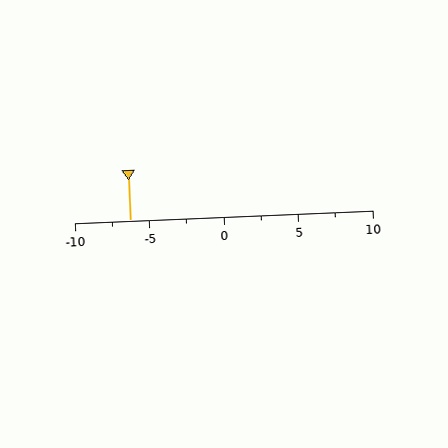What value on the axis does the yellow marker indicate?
The marker indicates approximately -6.2.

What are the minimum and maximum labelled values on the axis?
The axis runs from -10 to 10.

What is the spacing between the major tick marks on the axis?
The major ticks are spaced 5 apart.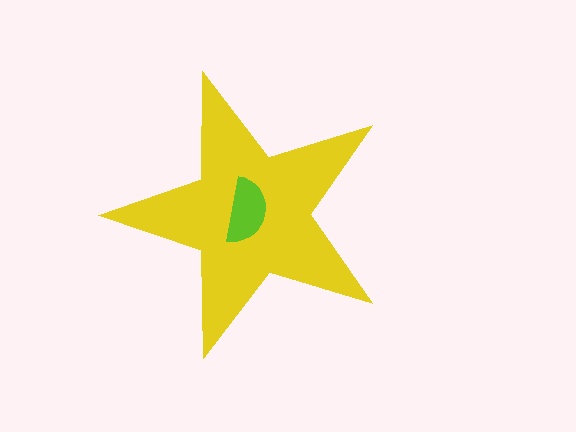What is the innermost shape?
The lime semicircle.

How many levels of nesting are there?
2.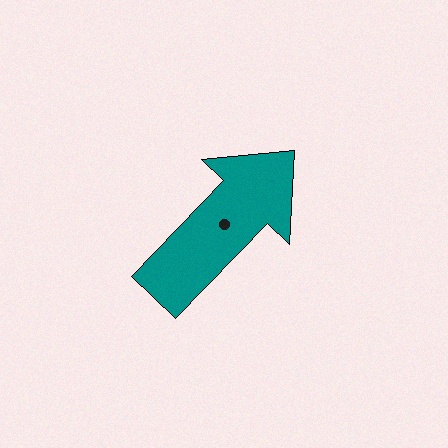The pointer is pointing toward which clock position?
Roughly 1 o'clock.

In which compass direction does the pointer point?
Northeast.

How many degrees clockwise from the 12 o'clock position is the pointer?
Approximately 44 degrees.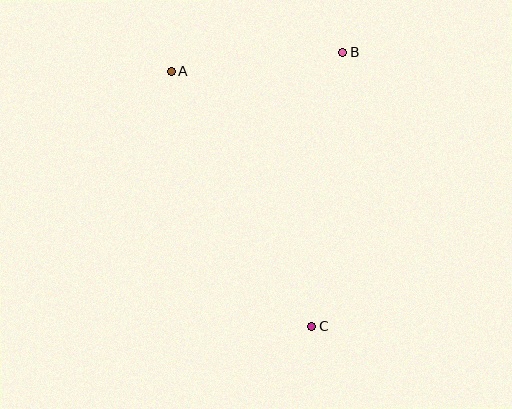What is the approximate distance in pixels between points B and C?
The distance between B and C is approximately 276 pixels.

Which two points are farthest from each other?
Points A and C are farthest from each other.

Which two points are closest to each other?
Points A and B are closest to each other.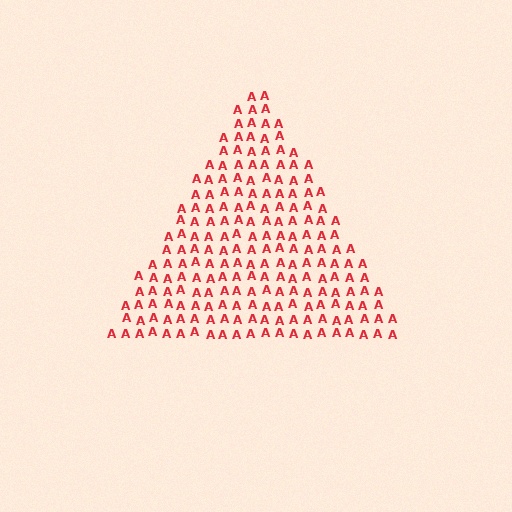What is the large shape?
The large shape is a triangle.